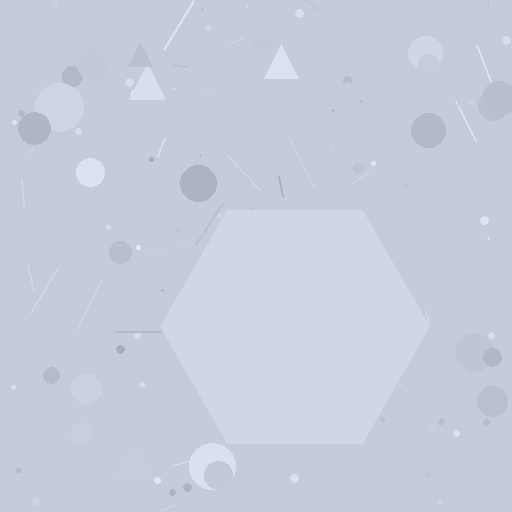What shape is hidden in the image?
A hexagon is hidden in the image.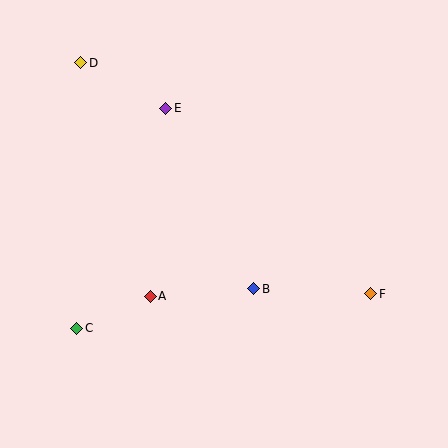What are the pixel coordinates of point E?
Point E is at (166, 108).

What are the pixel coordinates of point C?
Point C is at (77, 328).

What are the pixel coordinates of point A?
Point A is at (150, 296).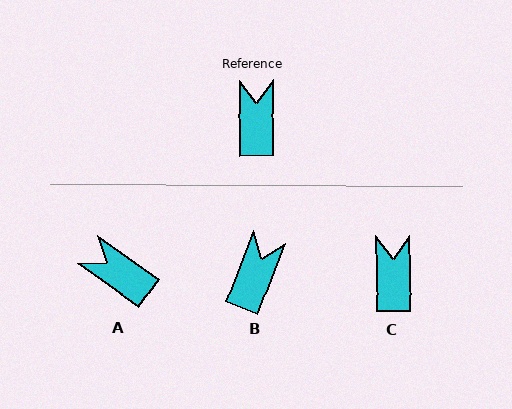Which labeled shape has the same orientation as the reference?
C.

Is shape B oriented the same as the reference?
No, it is off by about 22 degrees.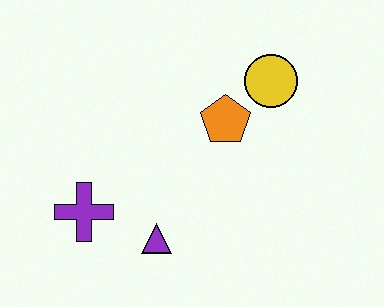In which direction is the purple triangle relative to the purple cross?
The purple triangle is to the right of the purple cross.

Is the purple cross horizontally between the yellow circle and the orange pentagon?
No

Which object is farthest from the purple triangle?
The yellow circle is farthest from the purple triangle.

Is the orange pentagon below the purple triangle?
No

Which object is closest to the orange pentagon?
The yellow circle is closest to the orange pentagon.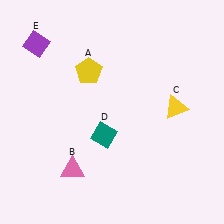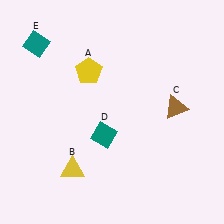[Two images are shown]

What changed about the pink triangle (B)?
In Image 1, B is pink. In Image 2, it changed to yellow.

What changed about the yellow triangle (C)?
In Image 1, C is yellow. In Image 2, it changed to brown.